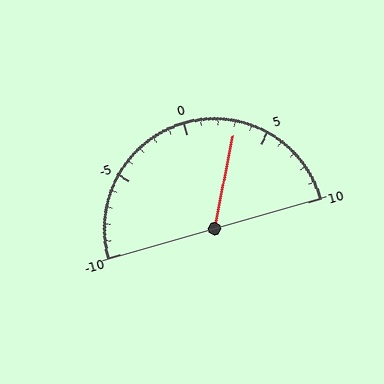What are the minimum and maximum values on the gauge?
The gauge ranges from -10 to 10.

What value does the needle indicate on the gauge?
The needle indicates approximately 3.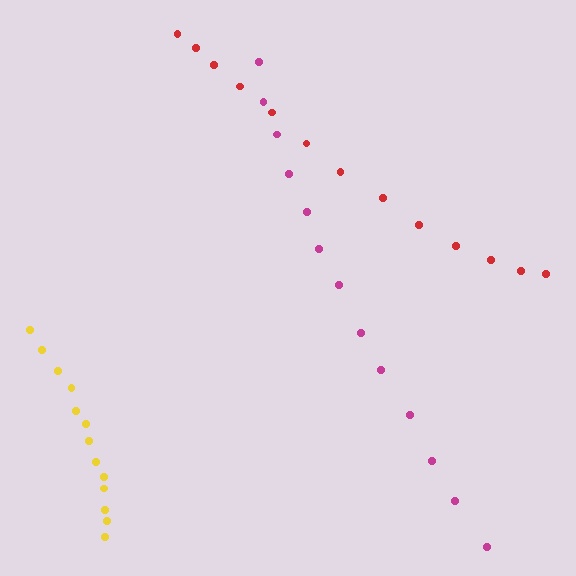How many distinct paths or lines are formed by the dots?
There are 3 distinct paths.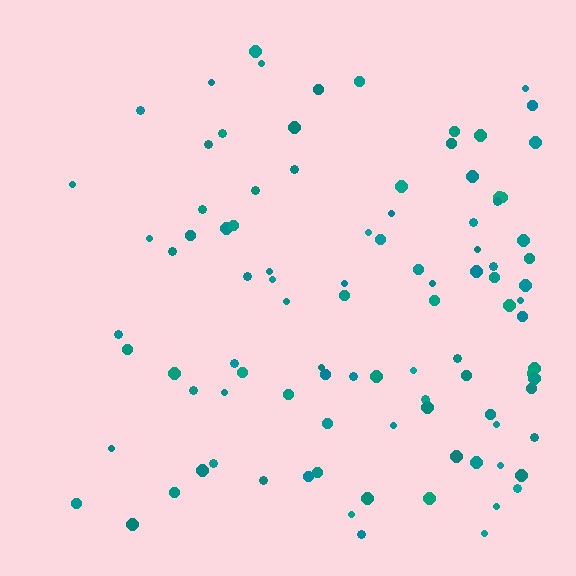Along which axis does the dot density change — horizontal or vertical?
Horizontal.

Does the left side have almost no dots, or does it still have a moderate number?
Still a moderate number, just noticeably fewer than the right.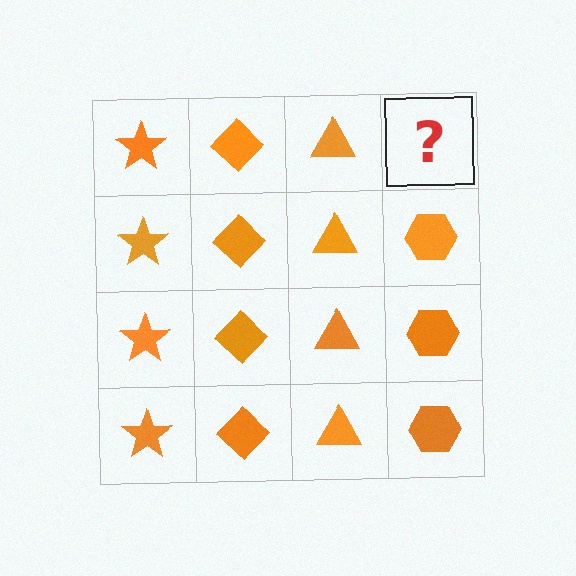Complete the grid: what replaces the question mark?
The question mark should be replaced with an orange hexagon.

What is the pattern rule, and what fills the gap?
The rule is that each column has a consistent shape. The gap should be filled with an orange hexagon.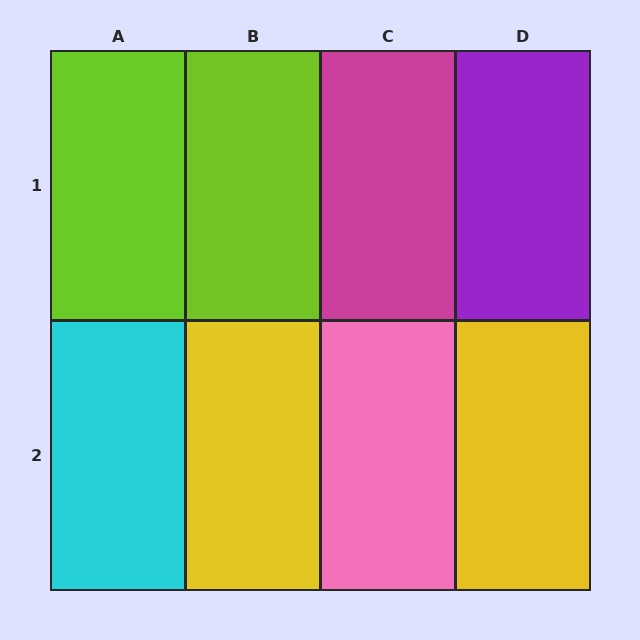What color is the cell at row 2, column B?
Yellow.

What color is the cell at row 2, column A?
Cyan.